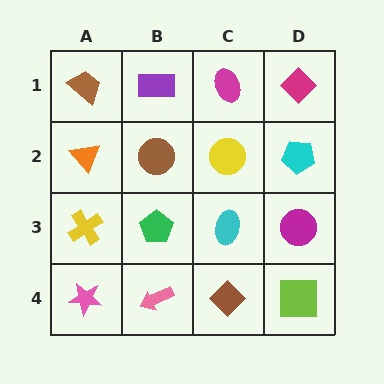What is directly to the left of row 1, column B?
A brown trapezoid.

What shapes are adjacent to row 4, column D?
A magenta circle (row 3, column D), a brown diamond (row 4, column C).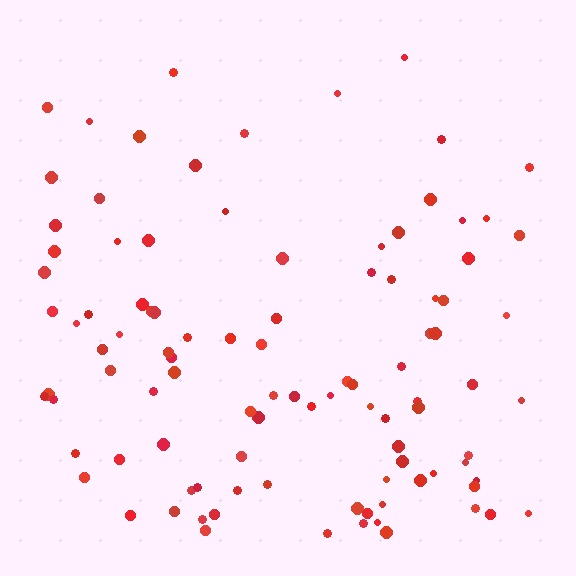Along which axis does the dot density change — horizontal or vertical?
Vertical.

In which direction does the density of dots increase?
From top to bottom, with the bottom side densest.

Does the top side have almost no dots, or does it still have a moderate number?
Still a moderate number, just noticeably fewer than the bottom.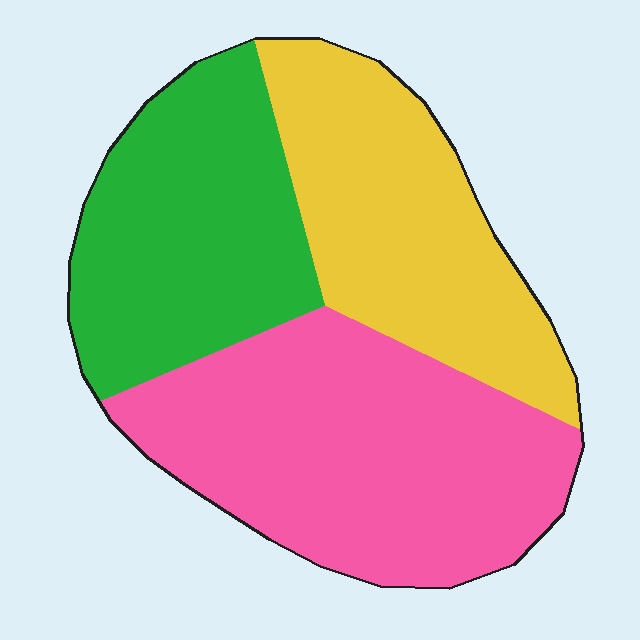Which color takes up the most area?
Pink, at roughly 40%.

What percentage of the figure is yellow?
Yellow takes up about one third (1/3) of the figure.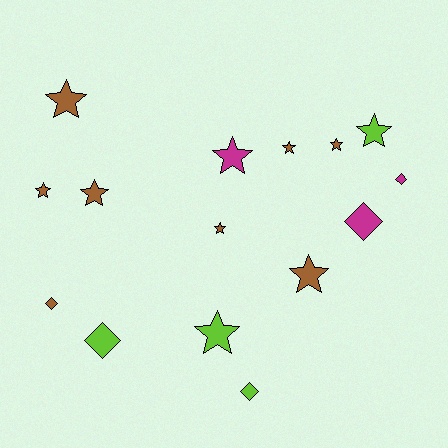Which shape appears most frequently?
Star, with 10 objects.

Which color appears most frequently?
Brown, with 8 objects.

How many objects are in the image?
There are 15 objects.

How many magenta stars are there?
There is 1 magenta star.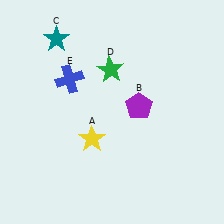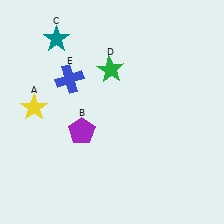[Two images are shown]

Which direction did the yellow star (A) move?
The yellow star (A) moved left.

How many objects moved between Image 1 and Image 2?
2 objects moved between the two images.